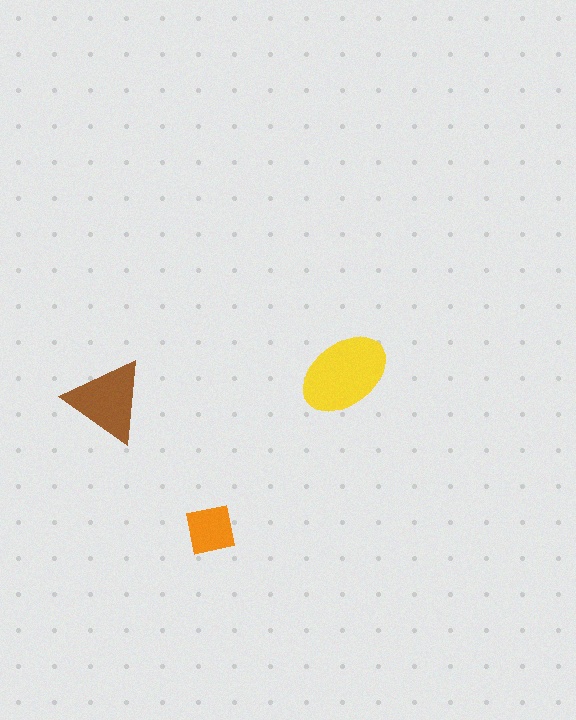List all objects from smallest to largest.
The orange square, the brown triangle, the yellow ellipse.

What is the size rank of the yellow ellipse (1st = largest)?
1st.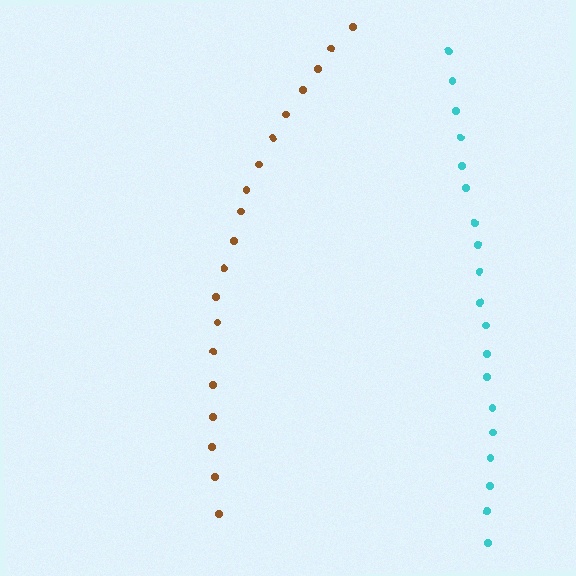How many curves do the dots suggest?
There are 2 distinct paths.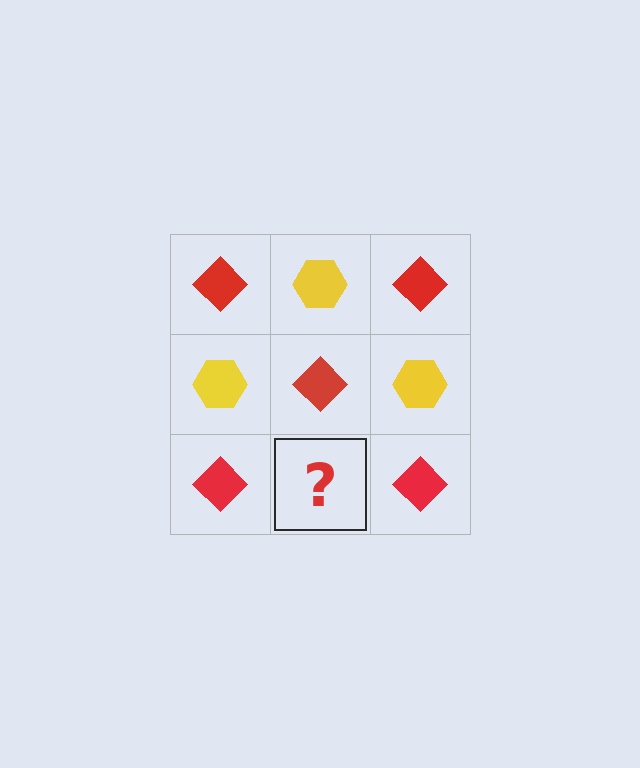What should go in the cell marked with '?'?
The missing cell should contain a yellow hexagon.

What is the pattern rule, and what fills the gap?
The rule is that it alternates red diamond and yellow hexagon in a checkerboard pattern. The gap should be filled with a yellow hexagon.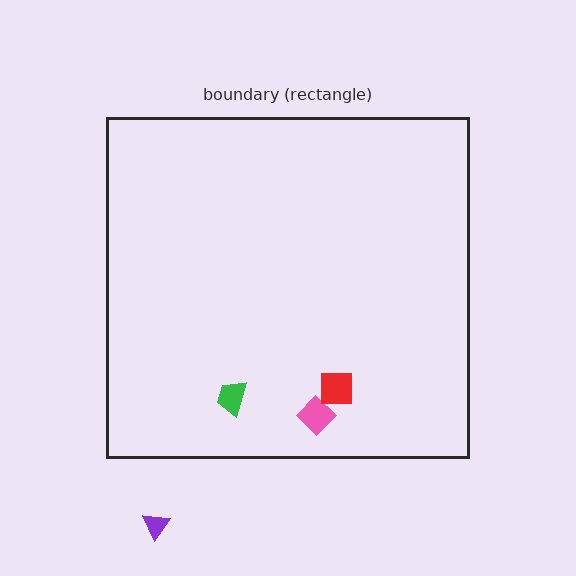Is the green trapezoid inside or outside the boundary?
Inside.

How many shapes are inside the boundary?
3 inside, 1 outside.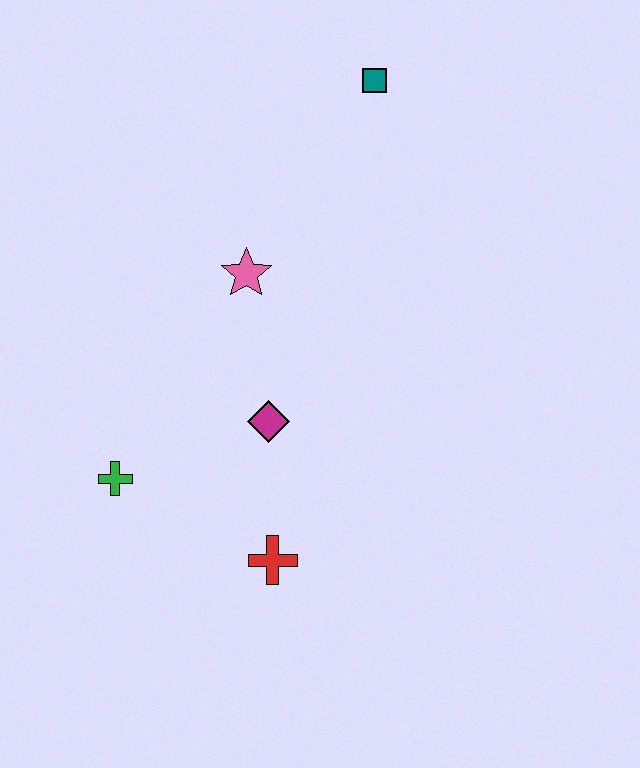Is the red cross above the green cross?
No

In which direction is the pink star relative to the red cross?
The pink star is above the red cross.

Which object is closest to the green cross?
The magenta diamond is closest to the green cross.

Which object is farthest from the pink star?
The red cross is farthest from the pink star.